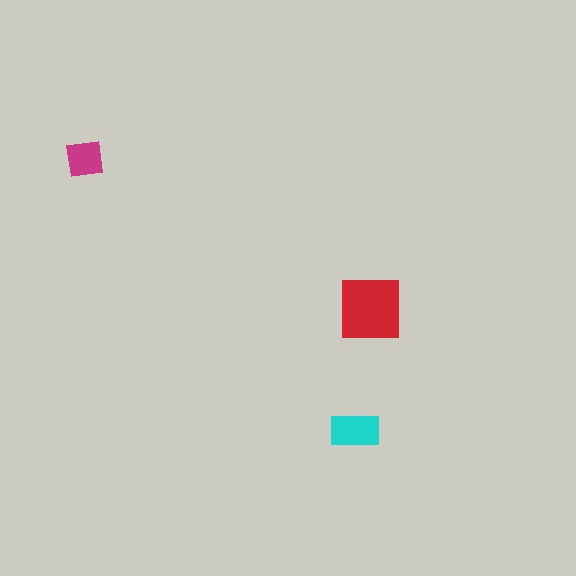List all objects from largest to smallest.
The red square, the cyan rectangle, the magenta square.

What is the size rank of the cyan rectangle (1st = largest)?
2nd.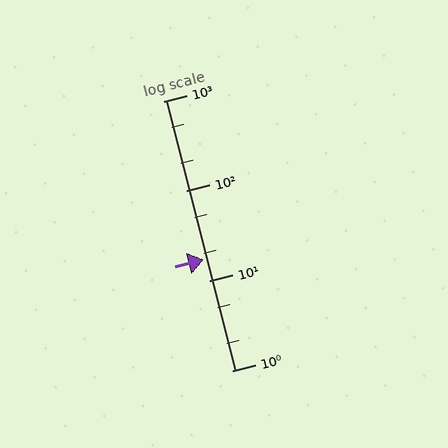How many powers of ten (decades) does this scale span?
The scale spans 3 decades, from 1 to 1000.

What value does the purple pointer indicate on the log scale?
The pointer indicates approximately 17.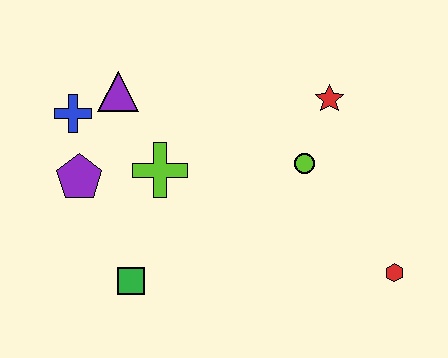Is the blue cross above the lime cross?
Yes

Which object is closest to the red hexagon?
The lime circle is closest to the red hexagon.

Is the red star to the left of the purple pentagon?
No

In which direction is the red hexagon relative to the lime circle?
The red hexagon is below the lime circle.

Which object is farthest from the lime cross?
The red hexagon is farthest from the lime cross.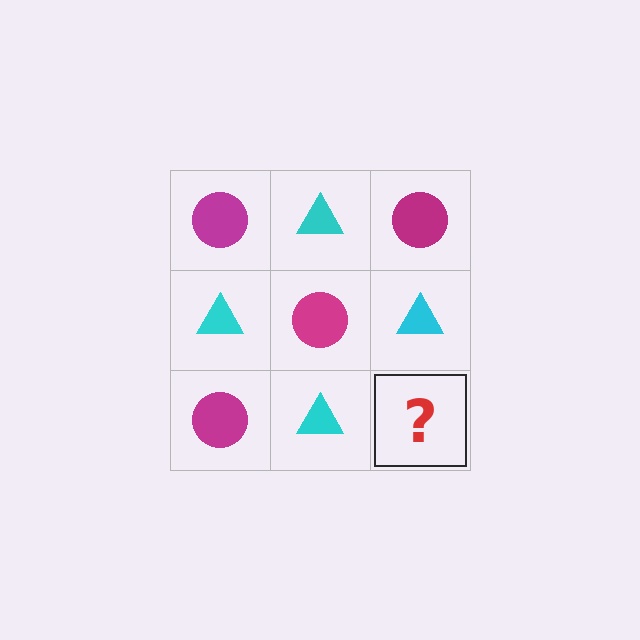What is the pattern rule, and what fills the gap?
The rule is that it alternates magenta circle and cyan triangle in a checkerboard pattern. The gap should be filled with a magenta circle.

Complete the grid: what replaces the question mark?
The question mark should be replaced with a magenta circle.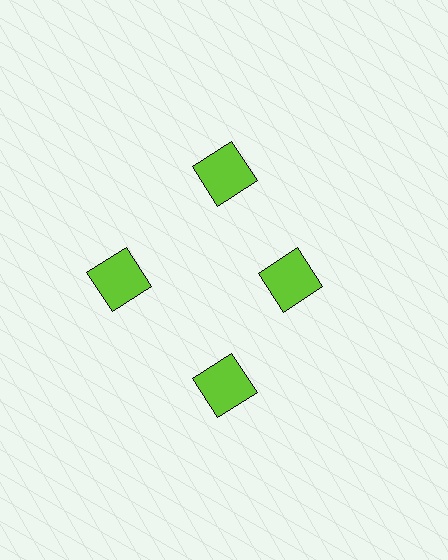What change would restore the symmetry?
The symmetry would be restored by moving it outward, back onto the ring so that all 4 squares sit at equal angles and equal distance from the center.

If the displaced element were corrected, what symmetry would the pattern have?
It would have 4-fold rotational symmetry — the pattern would map onto itself every 90 degrees.